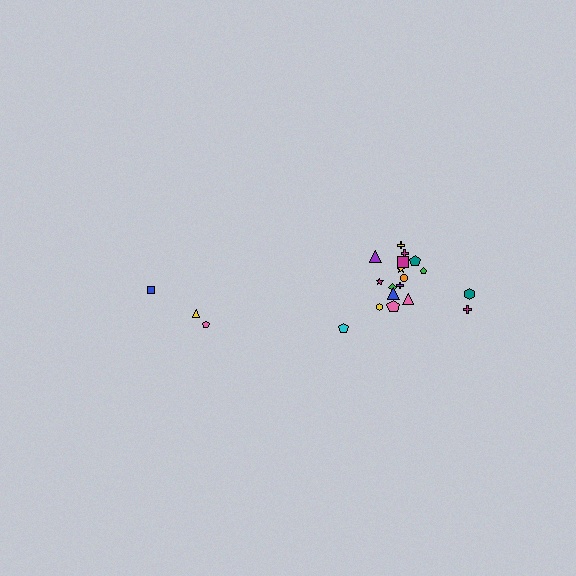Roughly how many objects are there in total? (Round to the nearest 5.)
Roughly 20 objects in total.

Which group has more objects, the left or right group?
The right group.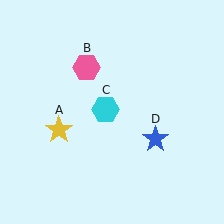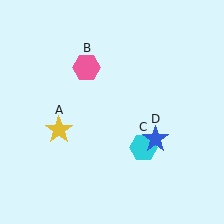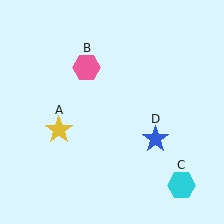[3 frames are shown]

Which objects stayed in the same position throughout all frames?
Yellow star (object A) and pink hexagon (object B) and blue star (object D) remained stationary.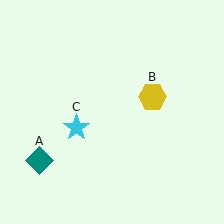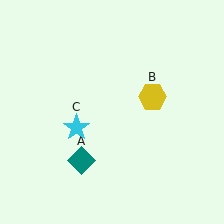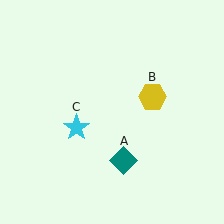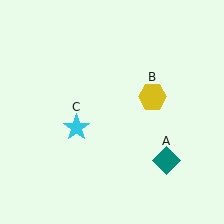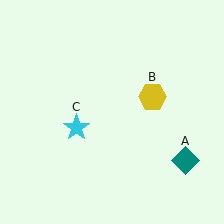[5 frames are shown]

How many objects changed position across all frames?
1 object changed position: teal diamond (object A).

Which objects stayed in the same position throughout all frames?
Yellow hexagon (object B) and cyan star (object C) remained stationary.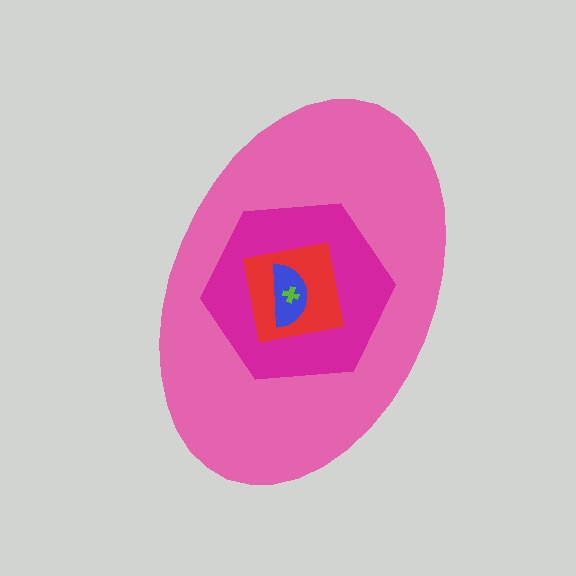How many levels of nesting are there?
5.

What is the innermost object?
The lime cross.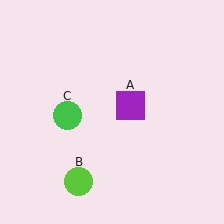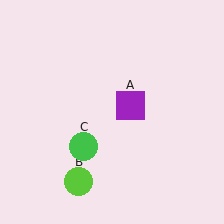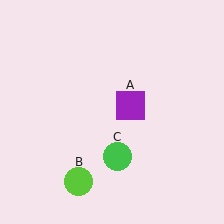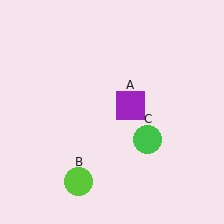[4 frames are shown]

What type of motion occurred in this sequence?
The green circle (object C) rotated counterclockwise around the center of the scene.